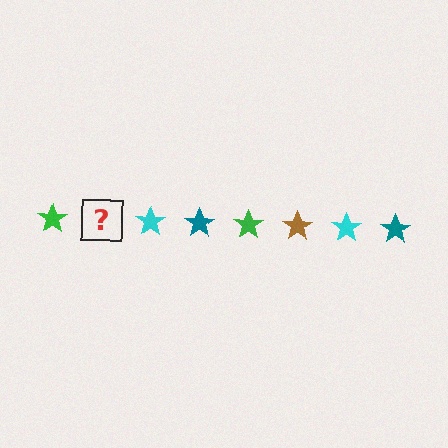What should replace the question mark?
The question mark should be replaced with a brown star.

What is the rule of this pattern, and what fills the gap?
The rule is that the pattern cycles through green, brown, cyan, teal stars. The gap should be filled with a brown star.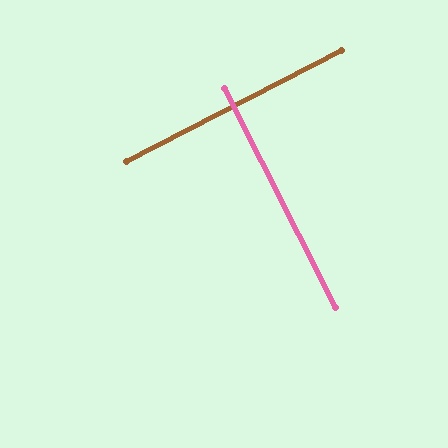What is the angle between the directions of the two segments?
Approximately 90 degrees.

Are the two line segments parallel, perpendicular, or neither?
Perpendicular — they meet at approximately 90°.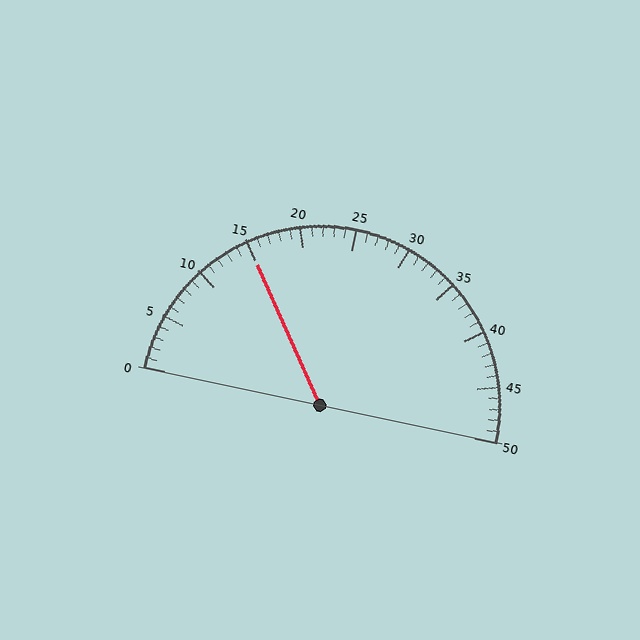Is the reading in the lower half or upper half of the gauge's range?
The reading is in the lower half of the range (0 to 50).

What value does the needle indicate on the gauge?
The needle indicates approximately 15.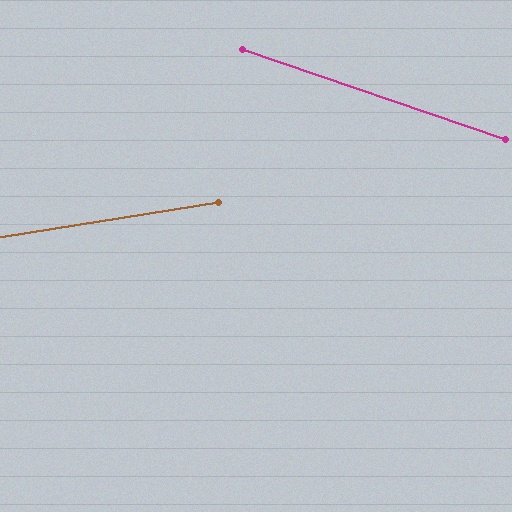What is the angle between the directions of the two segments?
Approximately 28 degrees.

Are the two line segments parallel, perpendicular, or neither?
Neither parallel nor perpendicular — they differ by about 28°.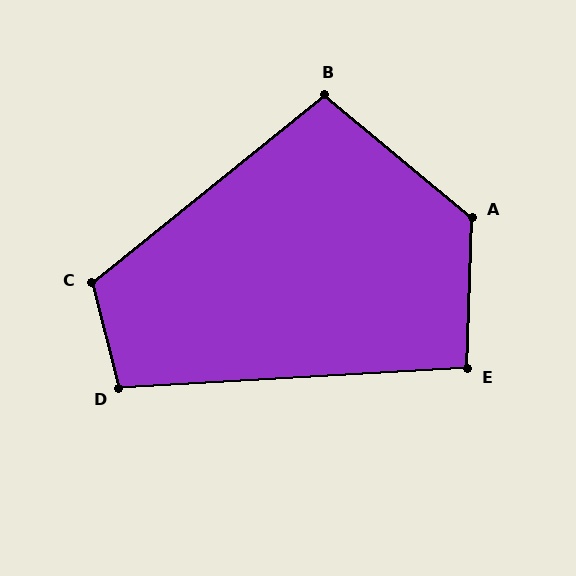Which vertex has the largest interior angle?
A, at approximately 128 degrees.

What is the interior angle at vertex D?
Approximately 101 degrees (obtuse).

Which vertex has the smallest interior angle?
E, at approximately 95 degrees.